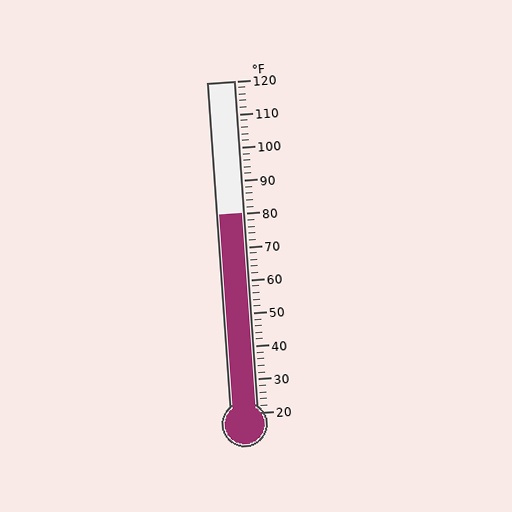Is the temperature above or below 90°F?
The temperature is below 90°F.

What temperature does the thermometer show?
The thermometer shows approximately 80°F.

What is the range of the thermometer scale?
The thermometer scale ranges from 20°F to 120°F.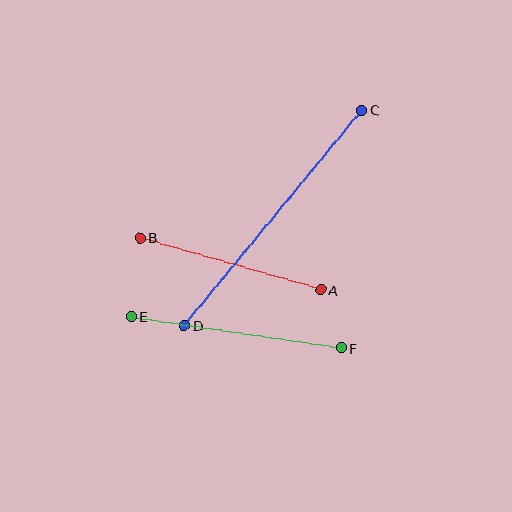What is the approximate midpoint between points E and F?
The midpoint is at approximately (236, 332) pixels.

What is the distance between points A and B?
The distance is approximately 188 pixels.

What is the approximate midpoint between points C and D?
The midpoint is at approximately (273, 218) pixels.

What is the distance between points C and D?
The distance is approximately 279 pixels.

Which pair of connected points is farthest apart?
Points C and D are farthest apart.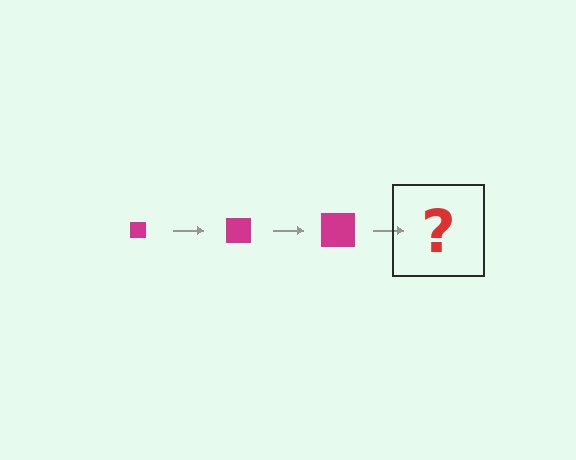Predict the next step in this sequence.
The next step is a magenta square, larger than the previous one.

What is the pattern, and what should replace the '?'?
The pattern is that the square gets progressively larger each step. The '?' should be a magenta square, larger than the previous one.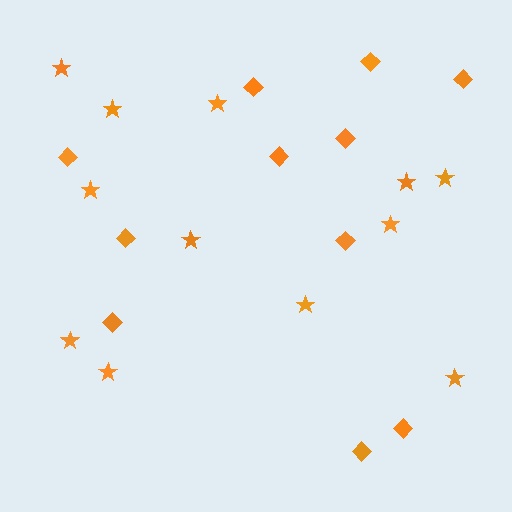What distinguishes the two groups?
There are 2 groups: one group of diamonds (11) and one group of stars (12).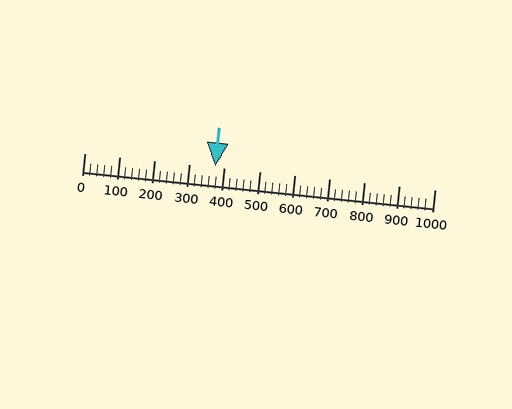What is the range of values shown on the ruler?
The ruler shows values from 0 to 1000.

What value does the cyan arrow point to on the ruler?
The cyan arrow points to approximately 373.